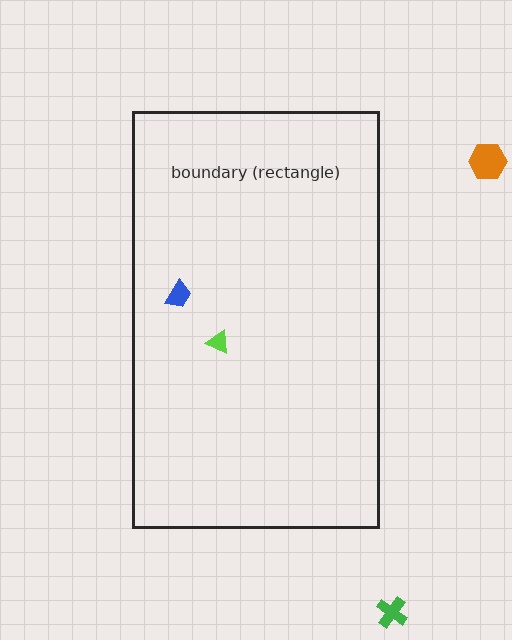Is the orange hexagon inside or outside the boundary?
Outside.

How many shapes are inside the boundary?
2 inside, 2 outside.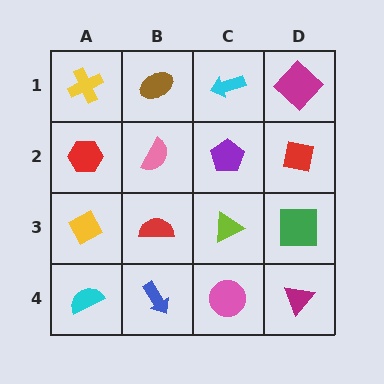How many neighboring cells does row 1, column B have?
3.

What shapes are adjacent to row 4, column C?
A lime triangle (row 3, column C), a blue arrow (row 4, column B), a magenta triangle (row 4, column D).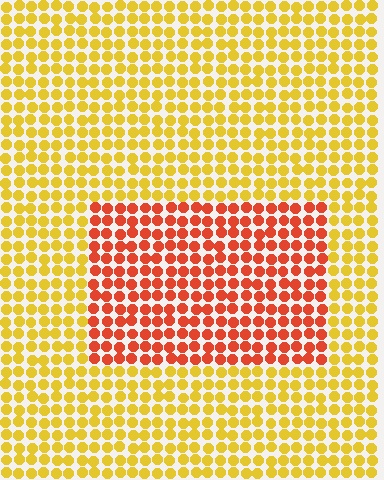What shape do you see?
I see a rectangle.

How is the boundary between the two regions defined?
The boundary is defined purely by a slight shift in hue (about 43 degrees). Spacing, size, and orientation are identical on both sides.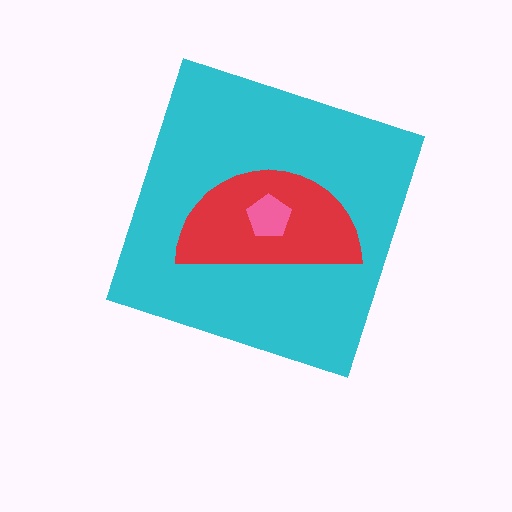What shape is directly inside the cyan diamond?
The red semicircle.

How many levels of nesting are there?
3.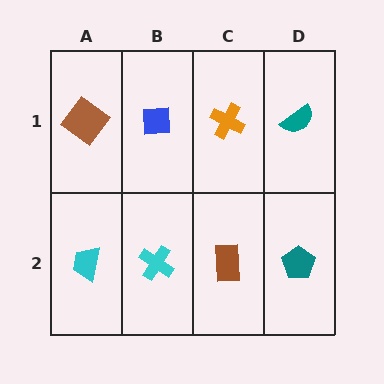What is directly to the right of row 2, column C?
A teal pentagon.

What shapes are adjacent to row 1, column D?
A teal pentagon (row 2, column D), an orange cross (row 1, column C).